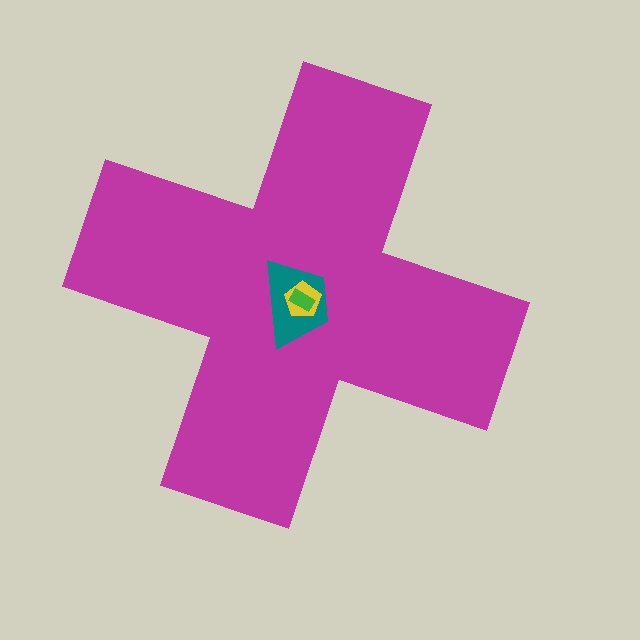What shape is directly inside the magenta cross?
The teal trapezoid.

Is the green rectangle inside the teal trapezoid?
Yes.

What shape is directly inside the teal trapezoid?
The yellow pentagon.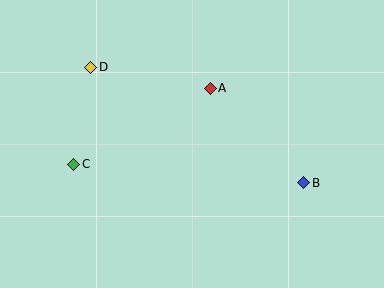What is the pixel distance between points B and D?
The distance between B and D is 242 pixels.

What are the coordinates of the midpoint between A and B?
The midpoint between A and B is at (257, 136).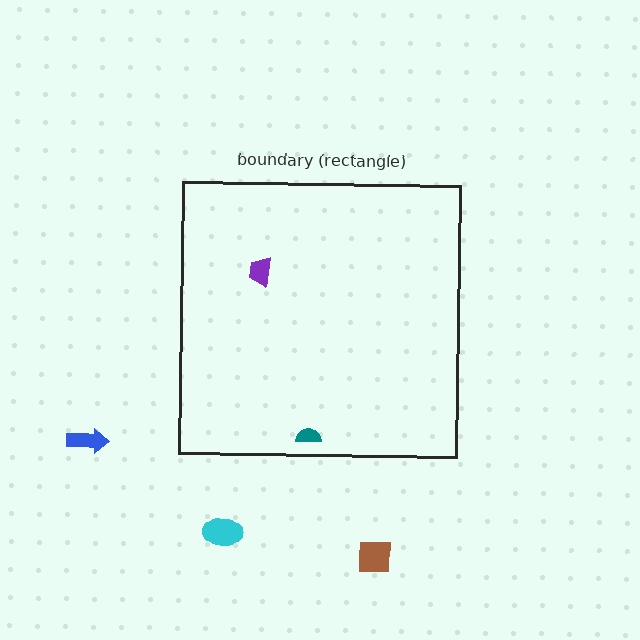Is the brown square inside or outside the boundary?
Outside.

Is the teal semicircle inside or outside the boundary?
Inside.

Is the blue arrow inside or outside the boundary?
Outside.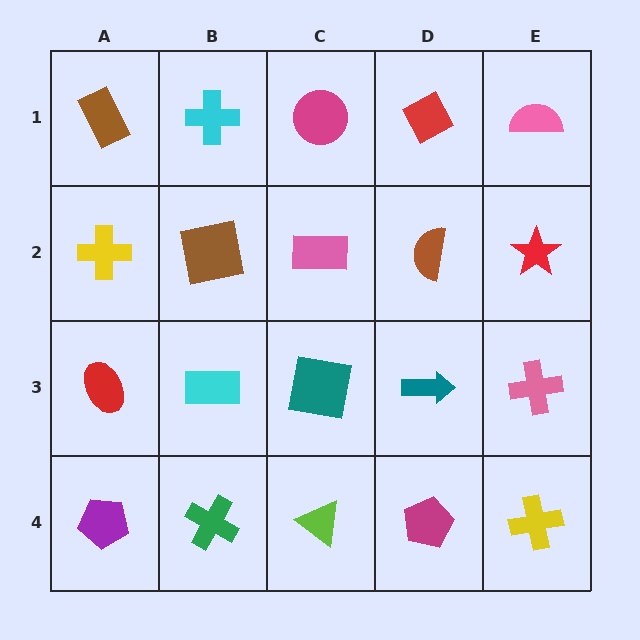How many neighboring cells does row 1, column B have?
3.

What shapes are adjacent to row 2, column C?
A magenta circle (row 1, column C), a teal square (row 3, column C), a brown square (row 2, column B), a brown semicircle (row 2, column D).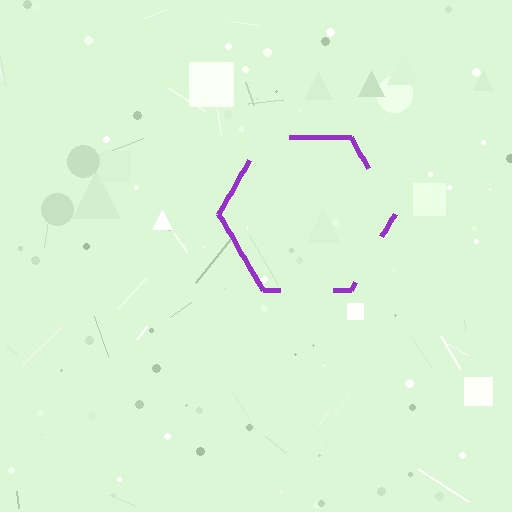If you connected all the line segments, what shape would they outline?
They would outline a hexagon.